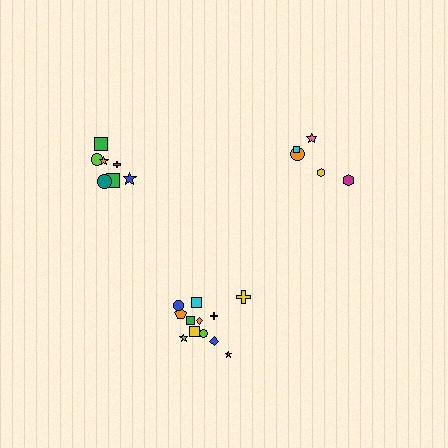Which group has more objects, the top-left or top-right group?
The top-left group.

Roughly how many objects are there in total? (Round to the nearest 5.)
Roughly 25 objects in total.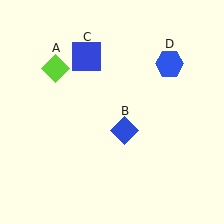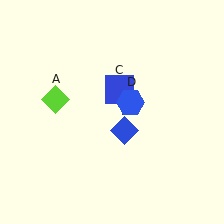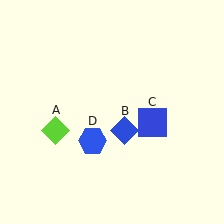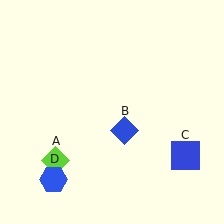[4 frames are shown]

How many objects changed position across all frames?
3 objects changed position: lime diamond (object A), blue square (object C), blue hexagon (object D).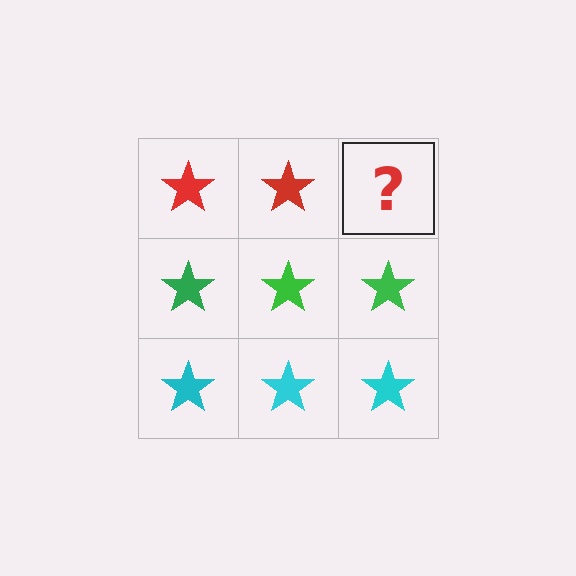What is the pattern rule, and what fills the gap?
The rule is that each row has a consistent color. The gap should be filled with a red star.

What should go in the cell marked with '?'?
The missing cell should contain a red star.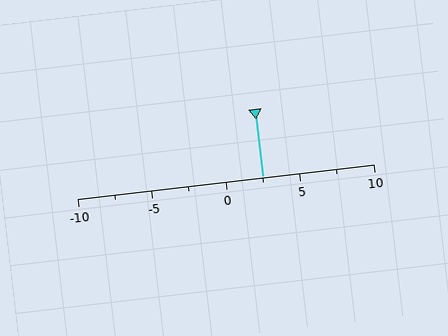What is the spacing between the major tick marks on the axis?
The major ticks are spaced 5 apart.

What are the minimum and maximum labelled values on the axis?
The axis runs from -10 to 10.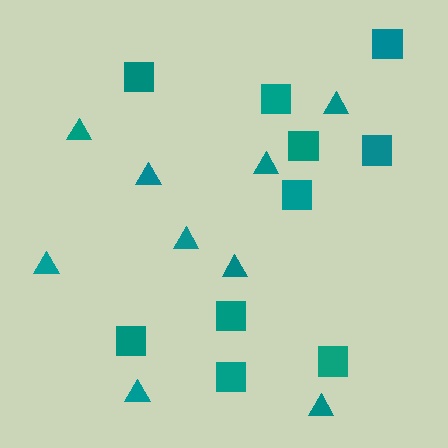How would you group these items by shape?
There are 2 groups: one group of triangles (9) and one group of squares (10).